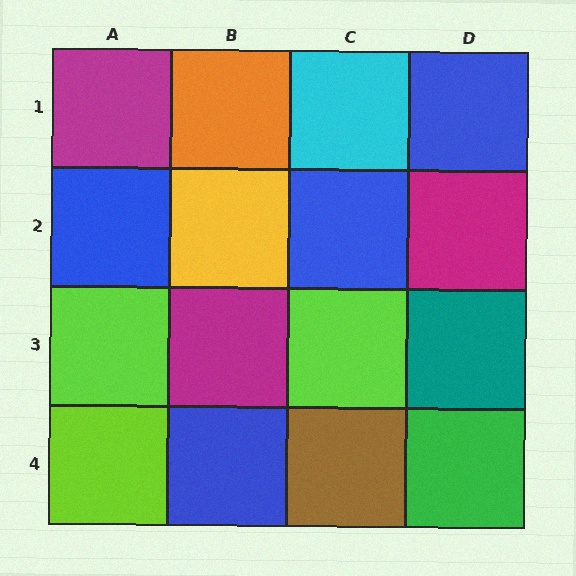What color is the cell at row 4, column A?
Lime.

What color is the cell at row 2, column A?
Blue.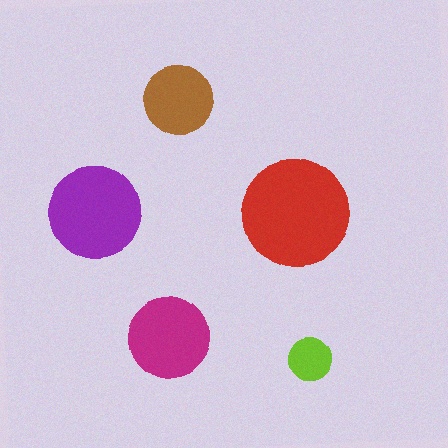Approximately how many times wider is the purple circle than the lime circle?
About 2 times wider.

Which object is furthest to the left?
The purple circle is leftmost.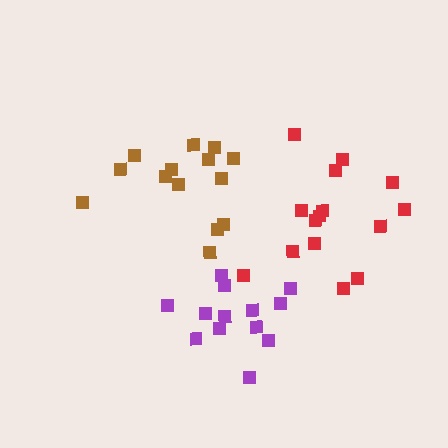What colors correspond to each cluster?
The clusters are colored: red, brown, purple.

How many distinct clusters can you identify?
There are 3 distinct clusters.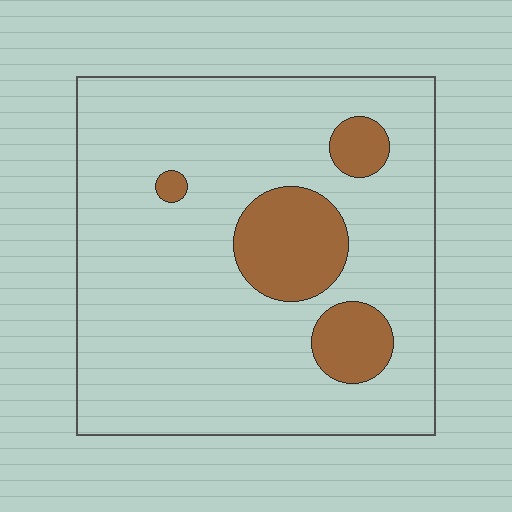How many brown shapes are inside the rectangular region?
4.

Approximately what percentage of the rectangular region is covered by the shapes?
Approximately 15%.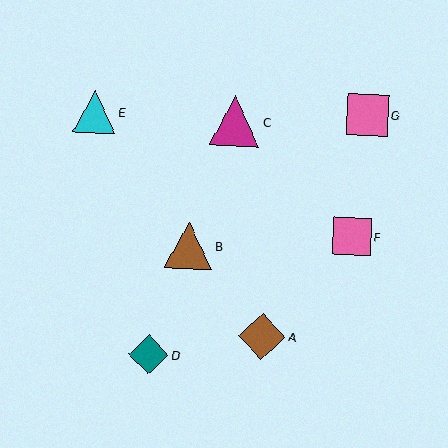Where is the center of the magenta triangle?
The center of the magenta triangle is at (235, 121).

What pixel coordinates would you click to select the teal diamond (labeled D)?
Click at (149, 355) to select the teal diamond D.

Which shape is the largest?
The magenta triangle (labeled C) is the largest.